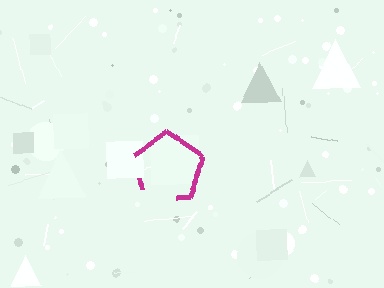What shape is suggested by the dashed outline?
The dashed outline suggests a pentagon.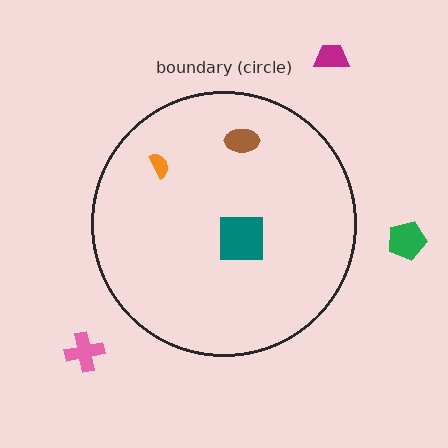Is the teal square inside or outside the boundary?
Inside.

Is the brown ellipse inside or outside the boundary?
Inside.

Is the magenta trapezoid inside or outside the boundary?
Outside.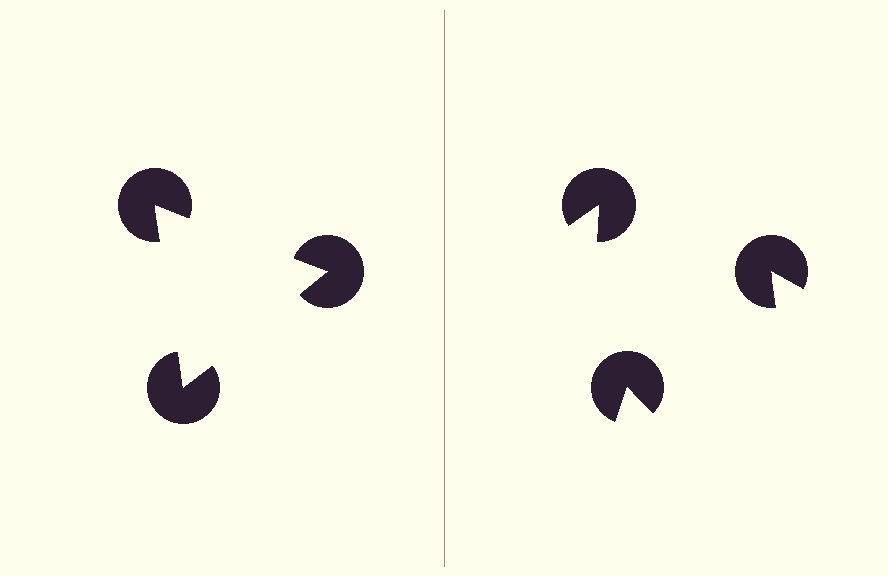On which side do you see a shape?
An illusory triangle appears on the left side. On the right side the wedge cuts are rotated, so no coherent shape forms.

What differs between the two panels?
The pac-man discs are positioned identically on both sides; only the wedge orientations differ. On the left they align to a triangle; on the right they are misaligned.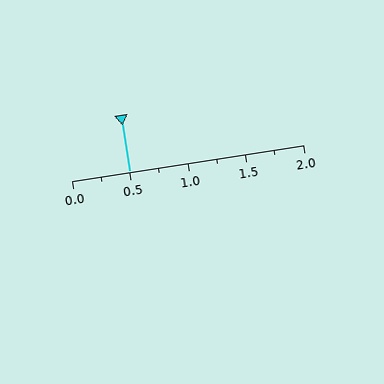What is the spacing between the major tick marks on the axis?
The major ticks are spaced 0.5 apart.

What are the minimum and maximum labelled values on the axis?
The axis runs from 0.0 to 2.0.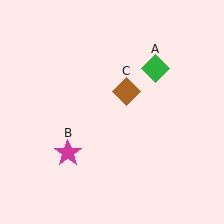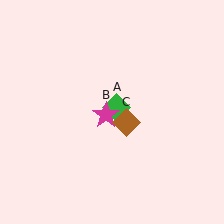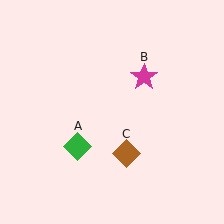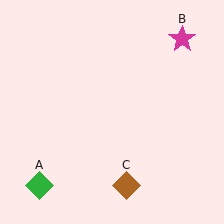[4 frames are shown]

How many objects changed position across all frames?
3 objects changed position: green diamond (object A), magenta star (object B), brown diamond (object C).